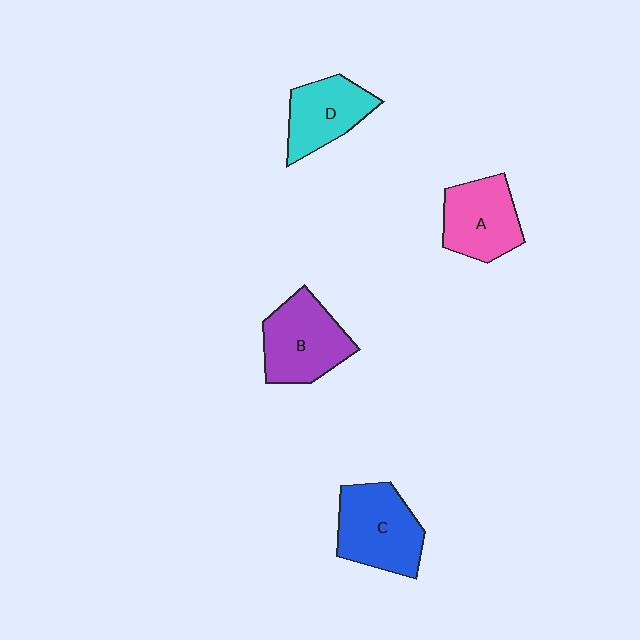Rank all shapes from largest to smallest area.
From largest to smallest: C (blue), B (purple), A (pink), D (cyan).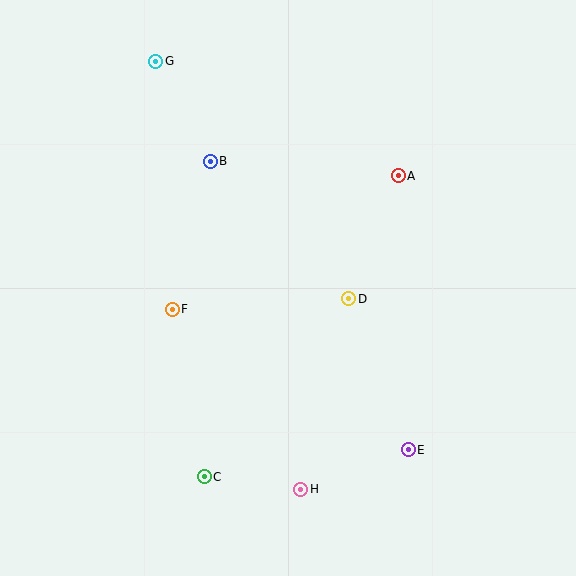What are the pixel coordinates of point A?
Point A is at (398, 176).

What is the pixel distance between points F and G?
The distance between F and G is 249 pixels.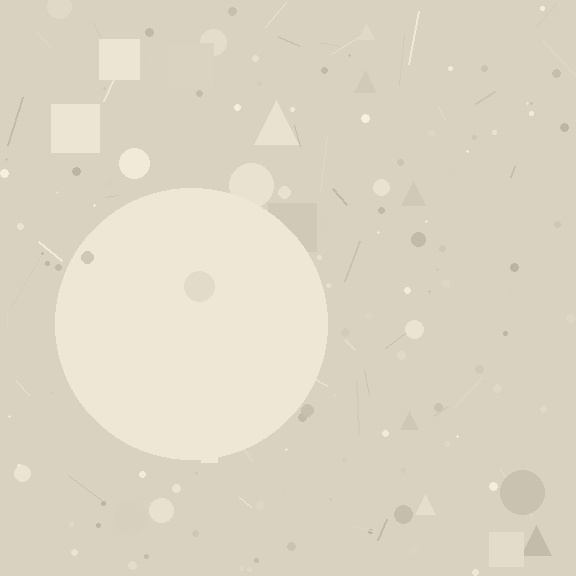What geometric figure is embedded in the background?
A circle is embedded in the background.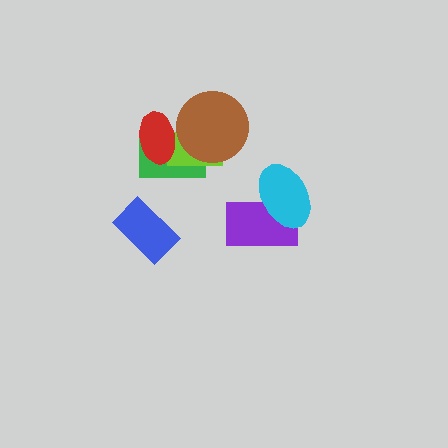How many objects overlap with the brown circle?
3 objects overlap with the brown circle.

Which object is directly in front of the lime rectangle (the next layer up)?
The red ellipse is directly in front of the lime rectangle.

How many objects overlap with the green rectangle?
3 objects overlap with the green rectangle.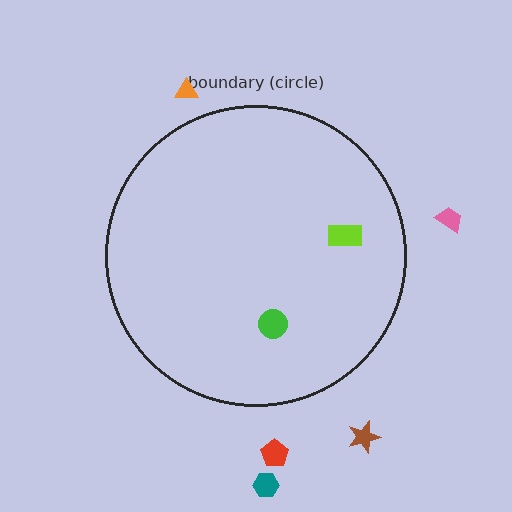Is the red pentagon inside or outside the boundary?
Outside.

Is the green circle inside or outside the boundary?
Inside.